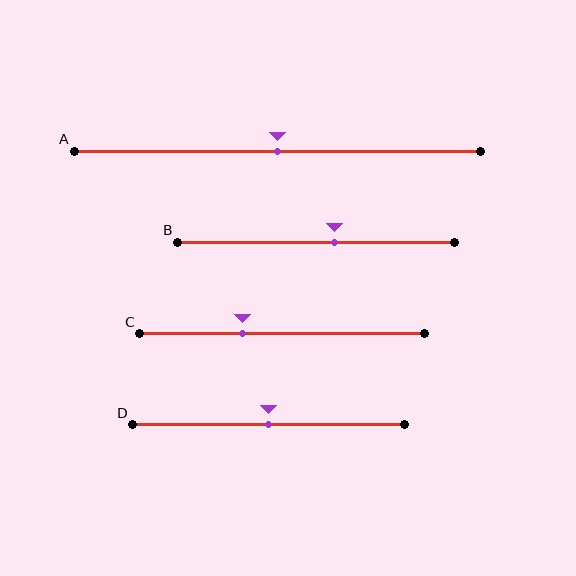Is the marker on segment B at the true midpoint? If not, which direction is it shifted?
No, the marker on segment B is shifted to the right by about 7% of the segment length.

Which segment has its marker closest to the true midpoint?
Segment A has its marker closest to the true midpoint.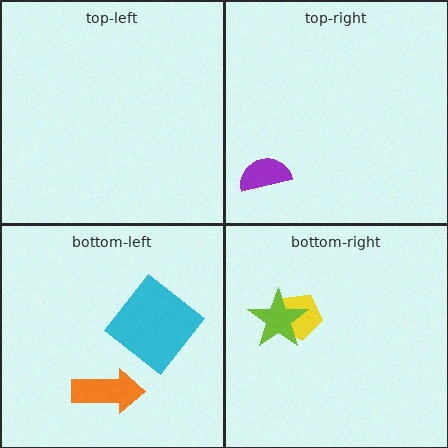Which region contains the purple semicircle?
The top-right region.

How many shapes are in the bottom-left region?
2.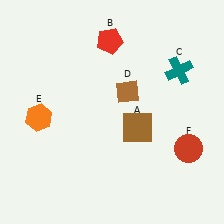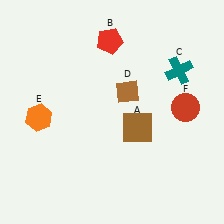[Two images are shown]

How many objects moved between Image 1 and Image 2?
1 object moved between the two images.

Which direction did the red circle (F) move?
The red circle (F) moved up.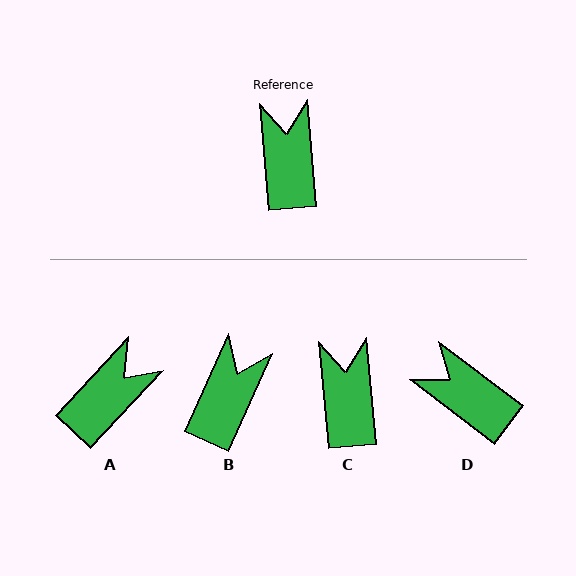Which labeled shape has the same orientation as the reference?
C.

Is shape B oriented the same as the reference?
No, it is off by about 29 degrees.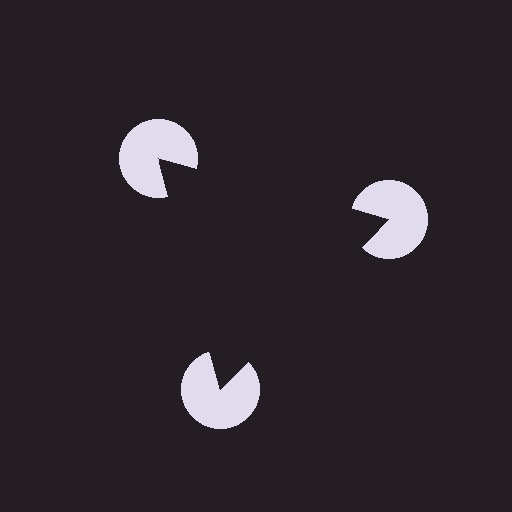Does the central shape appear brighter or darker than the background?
It typically appears slightly darker than the background, even though no actual brightness change is drawn.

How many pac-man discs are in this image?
There are 3 — one at each vertex of the illusory triangle.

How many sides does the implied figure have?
3 sides.